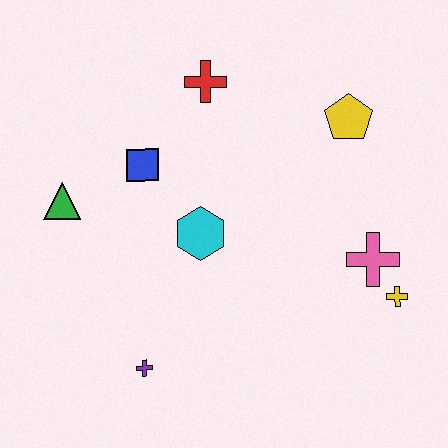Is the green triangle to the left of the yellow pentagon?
Yes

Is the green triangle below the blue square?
Yes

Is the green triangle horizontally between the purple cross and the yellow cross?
No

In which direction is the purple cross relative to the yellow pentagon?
The purple cross is below the yellow pentagon.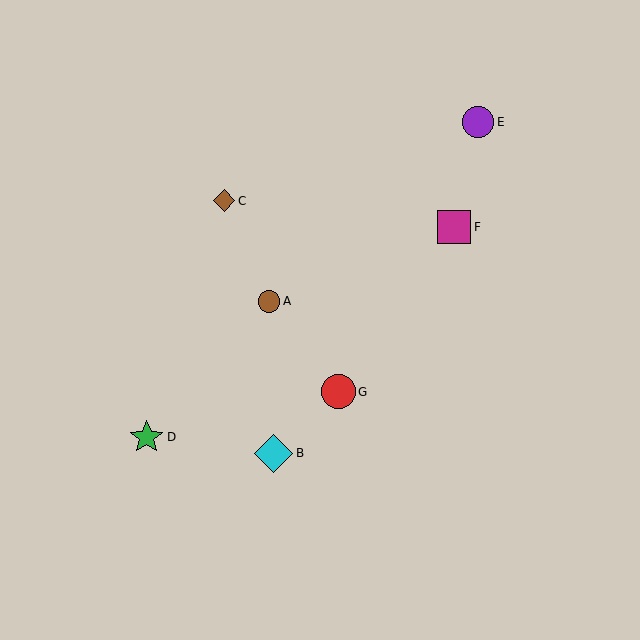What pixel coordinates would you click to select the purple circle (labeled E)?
Click at (478, 122) to select the purple circle E.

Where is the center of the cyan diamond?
The center of the cyan diamond is at (274, 453).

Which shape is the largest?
The cyan diamond (labeled B) is the largest.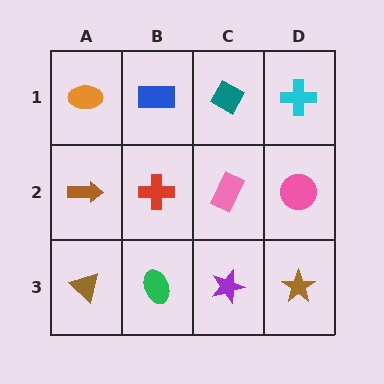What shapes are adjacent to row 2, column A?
An orange ellipse (row 1, column A), a brown triangle (row 3, column A), a red cross (row 2, column B).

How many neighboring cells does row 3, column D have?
2.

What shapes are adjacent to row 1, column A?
A brown arrow (row 2, column A), a blue rectangle (row 1, column B).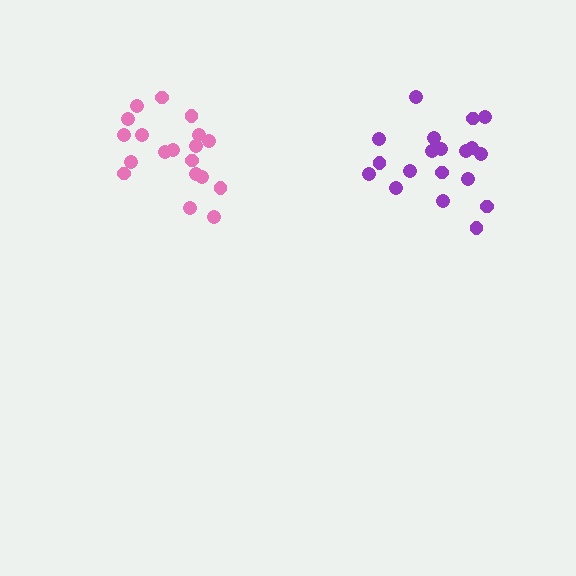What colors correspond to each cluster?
The clusters are colored: purple, pink.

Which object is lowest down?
The purple cluster is bottommost.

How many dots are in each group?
Group 1: 19 dots, Group 2: 19 dots (38 total).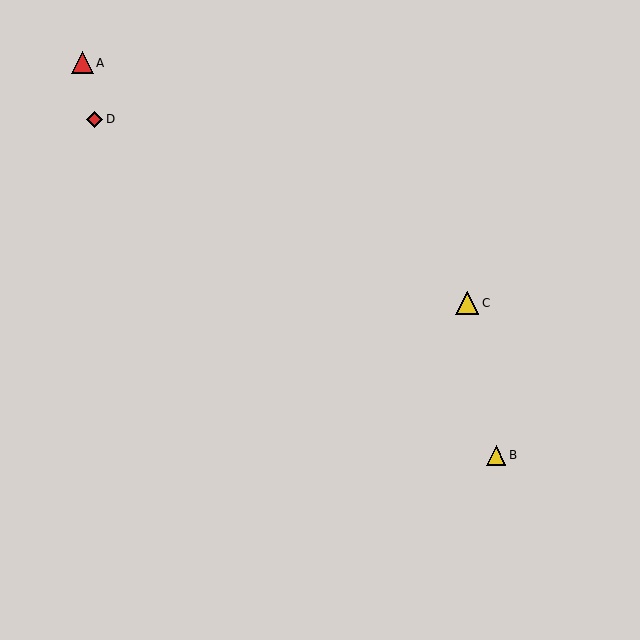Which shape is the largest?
The yellow triangle (labeled C) is the largest.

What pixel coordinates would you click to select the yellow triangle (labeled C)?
Click at (467, 303) to select the yellow triangle C.